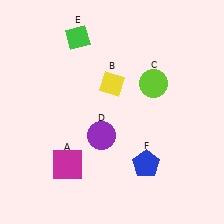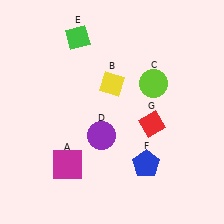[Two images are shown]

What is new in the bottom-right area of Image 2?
A red diamond (G) was added in the bottom-right area of Image 2.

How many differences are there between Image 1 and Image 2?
There is 1 difference between the two images.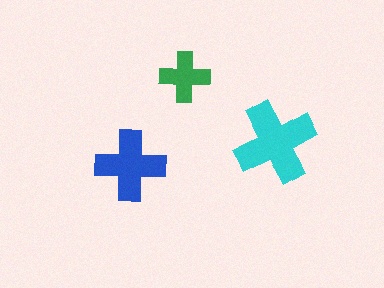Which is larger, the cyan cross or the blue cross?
The cyan one.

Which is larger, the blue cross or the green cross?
The blue one.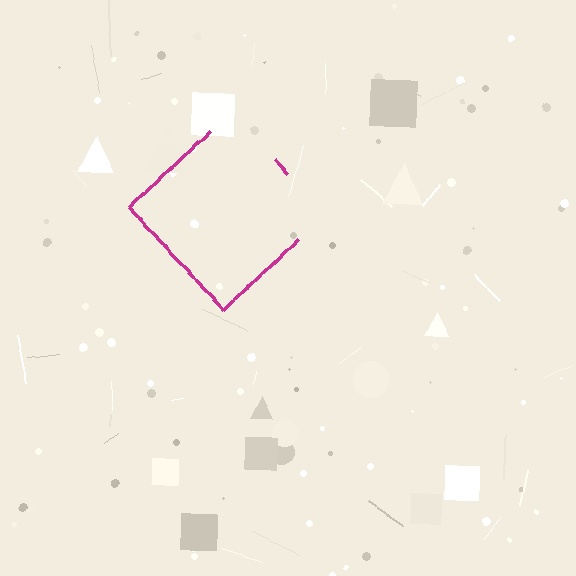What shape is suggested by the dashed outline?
The dashed outline suggests a diamond.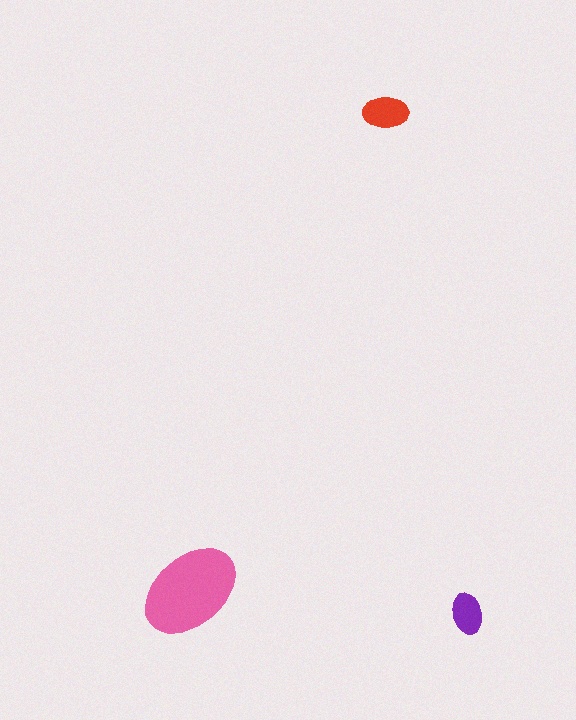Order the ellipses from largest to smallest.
the pink one, the red one, the purple one.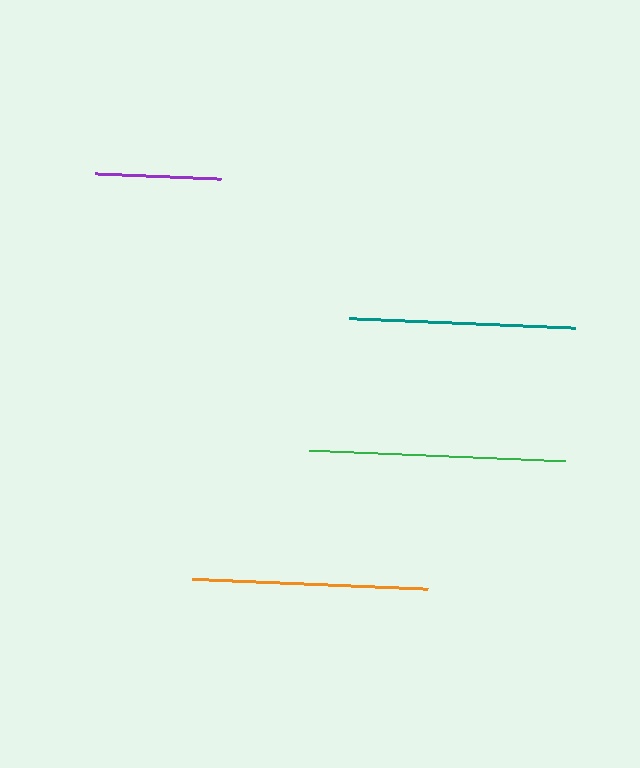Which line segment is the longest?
The green line is the longest at approximately 257 pixels.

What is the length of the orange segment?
The orange segment is approximately 235 pixels long.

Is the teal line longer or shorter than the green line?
The green line is longer than the teal line.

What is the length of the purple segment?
The purple segment is approximately 126 pixels long.